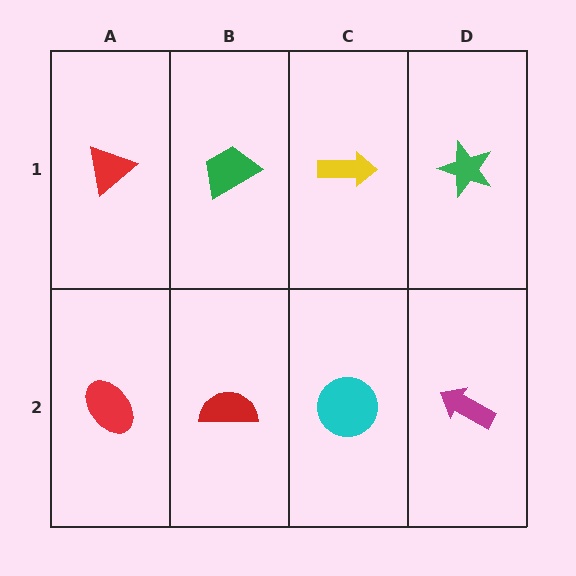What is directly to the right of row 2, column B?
A cyan circle.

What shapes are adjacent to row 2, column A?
A red triangle (row 1, column A), a red semicircle (row 2, column B).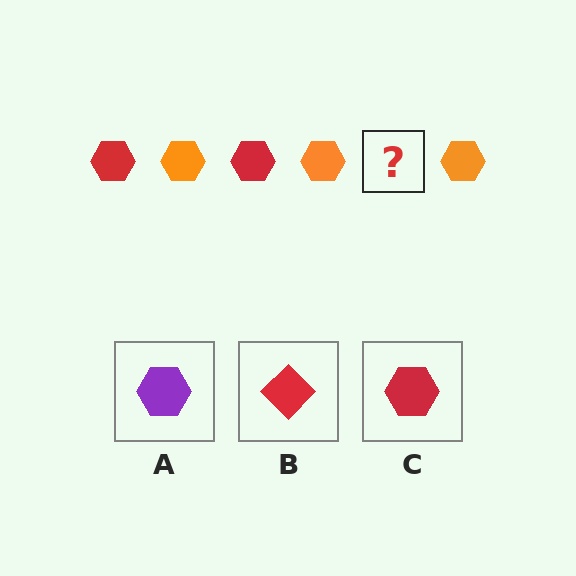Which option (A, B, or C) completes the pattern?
C.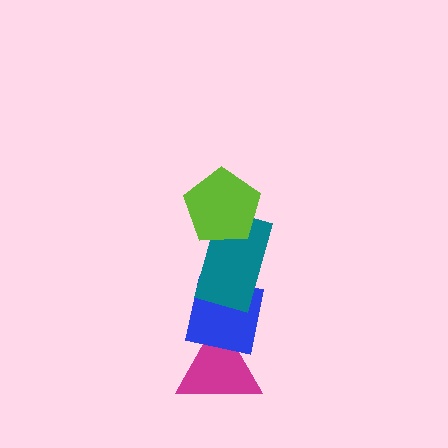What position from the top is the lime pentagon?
The lime pentagon is 1st from the top.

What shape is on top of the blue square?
The teal rectangle is on top of the blue square.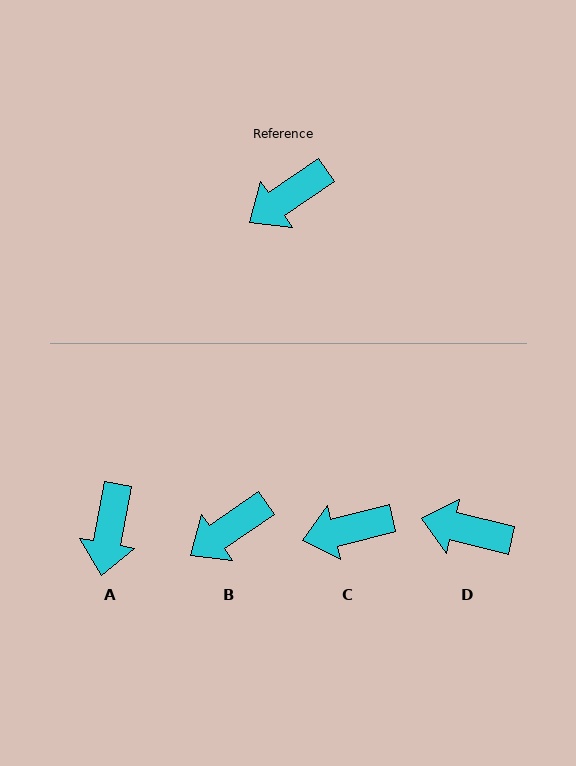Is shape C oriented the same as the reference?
No, it is off by about 21 degrees.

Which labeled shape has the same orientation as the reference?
B.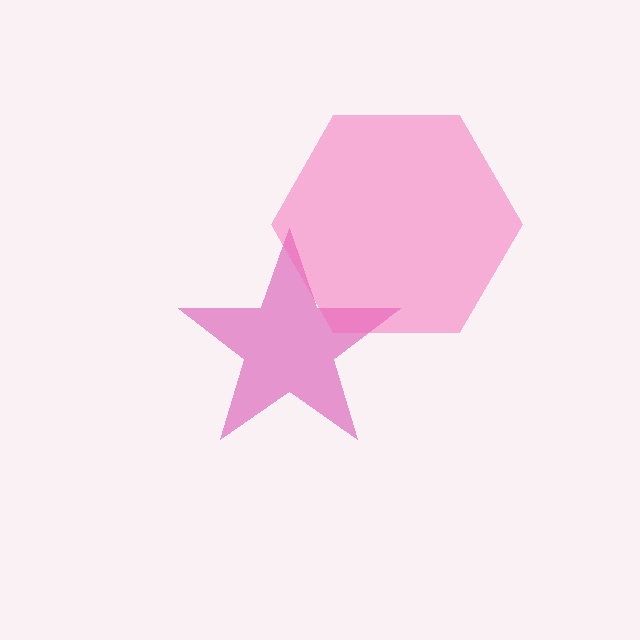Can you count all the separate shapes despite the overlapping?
Yes, there are 2 separate shapes.